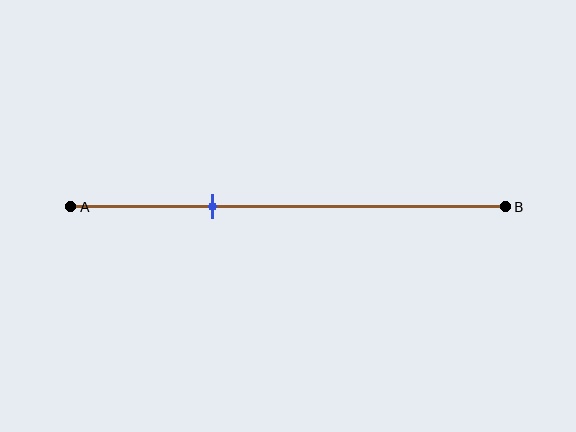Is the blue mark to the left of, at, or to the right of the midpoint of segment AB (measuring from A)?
The blue mark is to the left of the midpoint of segment AB.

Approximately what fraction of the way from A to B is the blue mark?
The blue mark is approximately 35% of the way from A to B.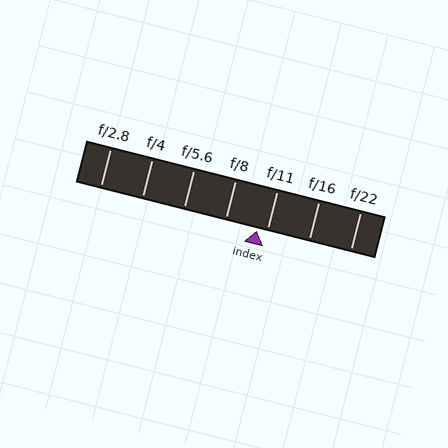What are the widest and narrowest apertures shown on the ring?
The widest aperture shown is f/2.8 and the narrowest is f/22.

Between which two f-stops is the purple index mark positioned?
The index mark is between f/8 and f/11.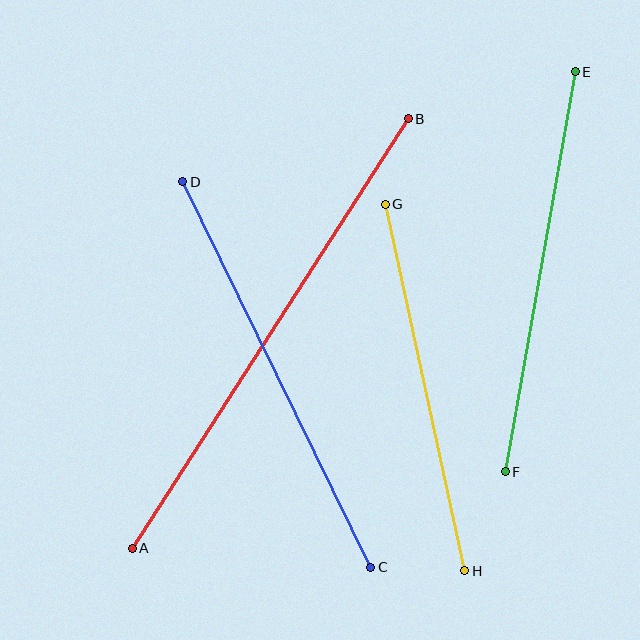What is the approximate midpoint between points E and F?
The midpoint is at approximately (540, 272) pixels.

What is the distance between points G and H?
The distance is approximately 375 pixels.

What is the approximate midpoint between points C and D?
The midpoint is at approximately (277, 374) pixels.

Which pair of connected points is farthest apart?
Points A and B are farthest apart.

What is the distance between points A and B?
The distance is approximately 510 pixels.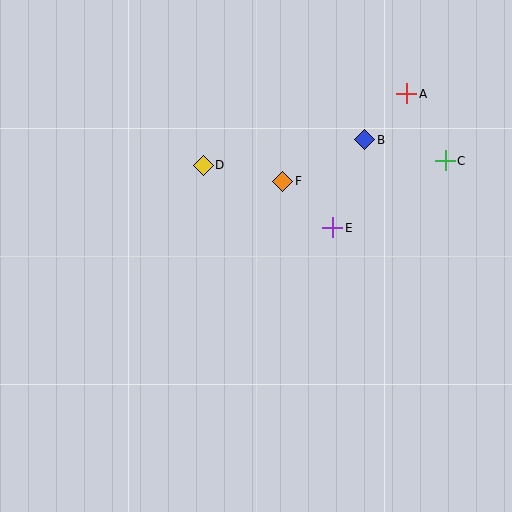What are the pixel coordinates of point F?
Point F is at (283, 181).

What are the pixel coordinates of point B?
Point B is at (365, 140).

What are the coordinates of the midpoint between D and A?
The midpoint between D and A is at (305, 129).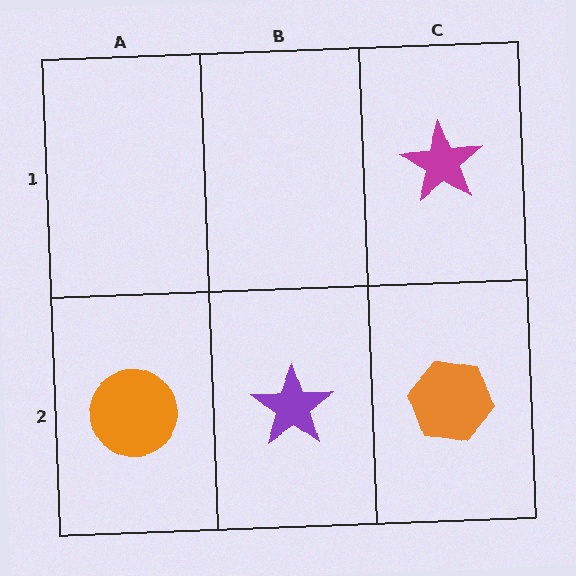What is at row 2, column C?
An orange hexagon.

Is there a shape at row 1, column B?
No, that cell is empty.